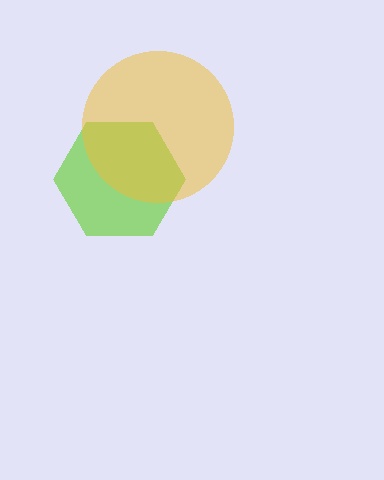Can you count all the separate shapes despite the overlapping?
Yes, there are 2 separate shapes.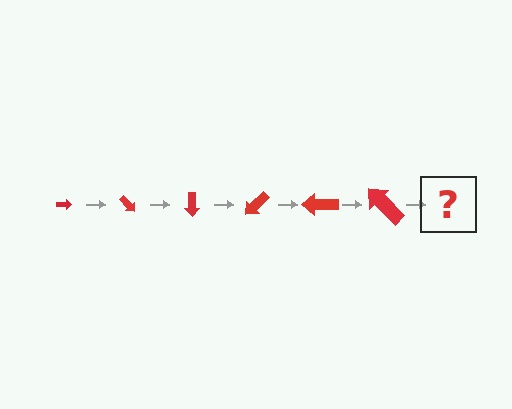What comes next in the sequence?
The next element should be an arrow, larger than the previous one and rotated 270 degrees from the start.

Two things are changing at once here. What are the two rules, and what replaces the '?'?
The two rules are that the arrow grows larger each step and it rotates 45 degrees each step. The '?' should be an arrow, larger than the previous one and rotated 270 degrees from the start.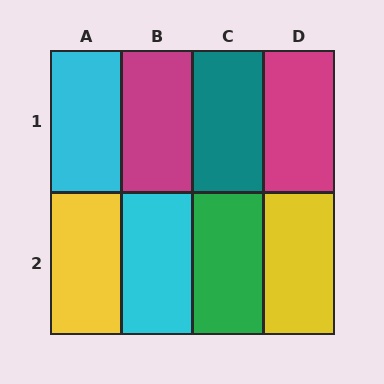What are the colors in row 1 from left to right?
Cyan, magenta, teal, magenta.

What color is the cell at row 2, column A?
Yellow.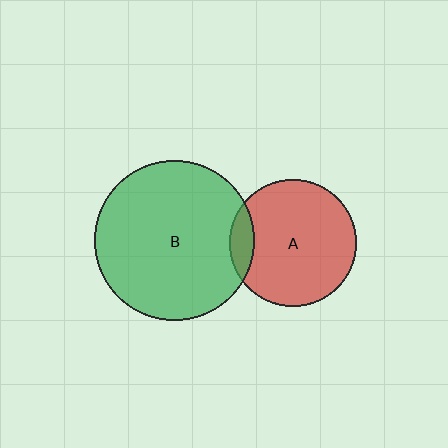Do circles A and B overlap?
Yes.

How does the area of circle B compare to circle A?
Approximately 1.6 times.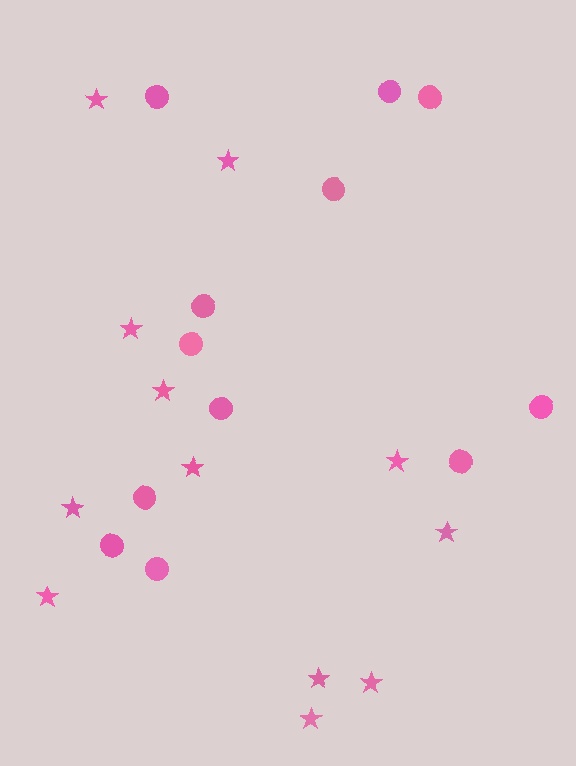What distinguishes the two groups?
There are 2 groups: one group of circles (12) and one group of stars (12).